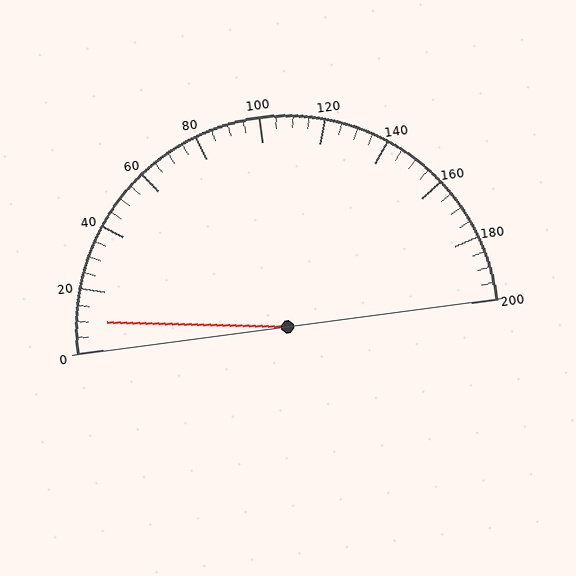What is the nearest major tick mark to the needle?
The nearest major tick mark is 0.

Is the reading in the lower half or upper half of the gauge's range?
The reading is in the lower half of the range (0 to 200).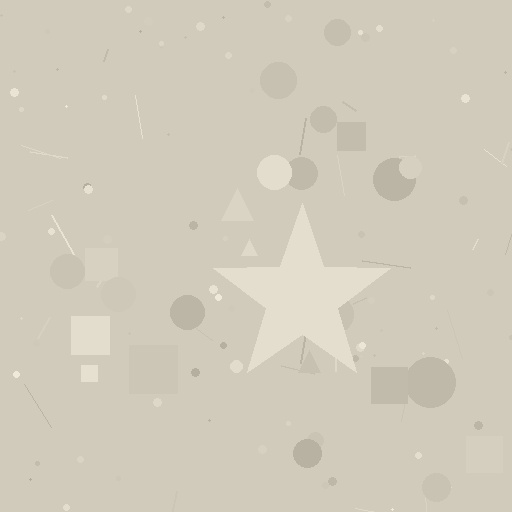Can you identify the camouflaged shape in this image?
The camouflaged shape is a star.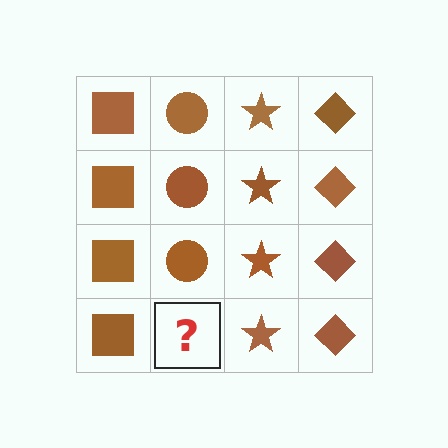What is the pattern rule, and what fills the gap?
The rule is that each column has a consistent shape. The gap should be filled with a brown circle.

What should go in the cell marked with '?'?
The missing cell should contain a brown circle.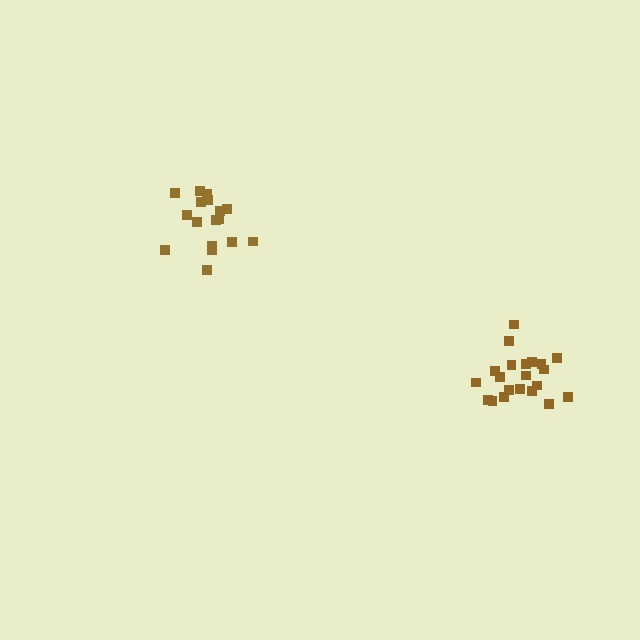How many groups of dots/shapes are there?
There are 2 groups.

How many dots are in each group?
Group 1: 17 dots, Group 2: 21 dots (38 total).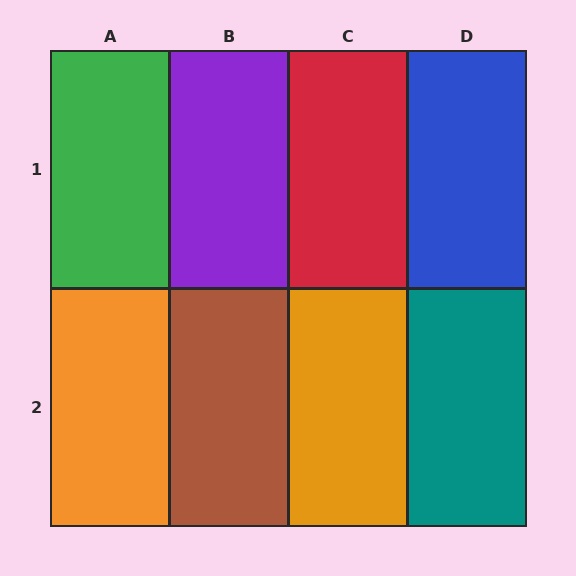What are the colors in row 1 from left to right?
Green, purple, red, blue.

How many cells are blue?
1 cell is blue.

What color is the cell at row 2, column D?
Teal.